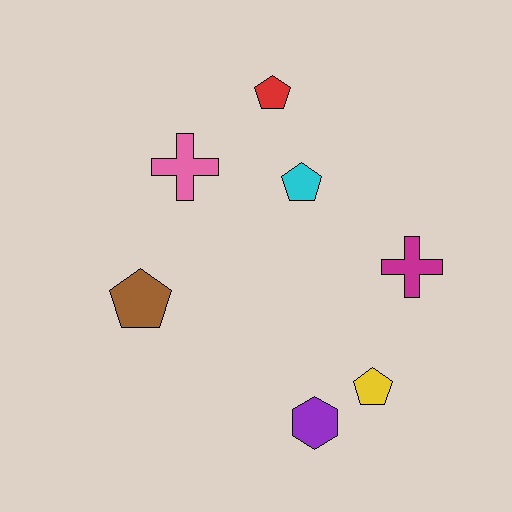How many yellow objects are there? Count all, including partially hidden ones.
There is 1 yellow object.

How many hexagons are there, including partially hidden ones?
There is 1 hexagon.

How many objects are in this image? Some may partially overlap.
There are 7 objects.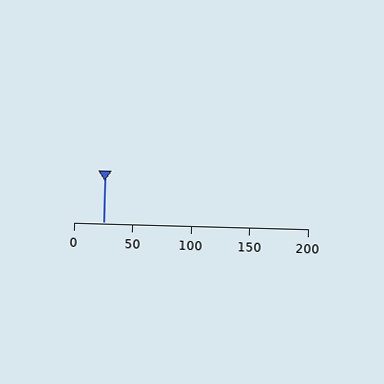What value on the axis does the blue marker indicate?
The marker indicates approximately 25.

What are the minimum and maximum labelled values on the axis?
The axis runs from 0 to 200.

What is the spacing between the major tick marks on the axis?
The major ticks are spaced 50 apart.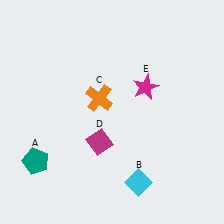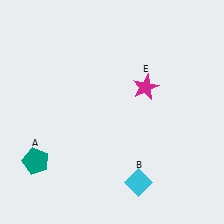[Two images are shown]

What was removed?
The orange cross (C), the magenta diamond (D) were removed in Image 2.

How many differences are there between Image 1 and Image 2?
There are 2 differences between the two images.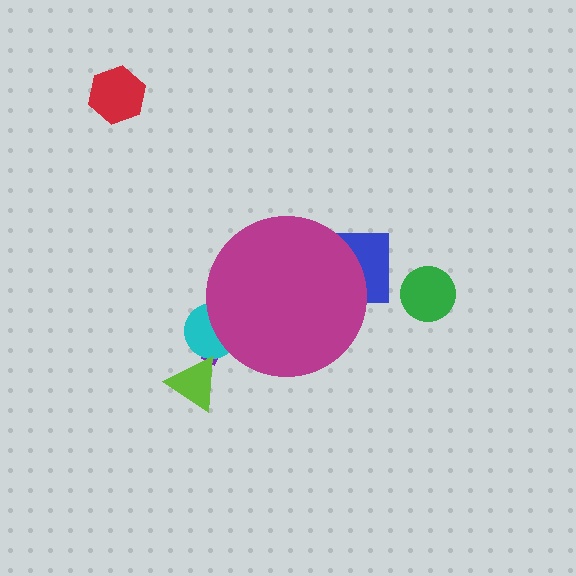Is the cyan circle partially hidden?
Yes, the cyan circle is partially hidden behind the magenta circle.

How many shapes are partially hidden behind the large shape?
3 shapes are partially hidden.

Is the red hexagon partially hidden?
No, the red hexagon is fully visible.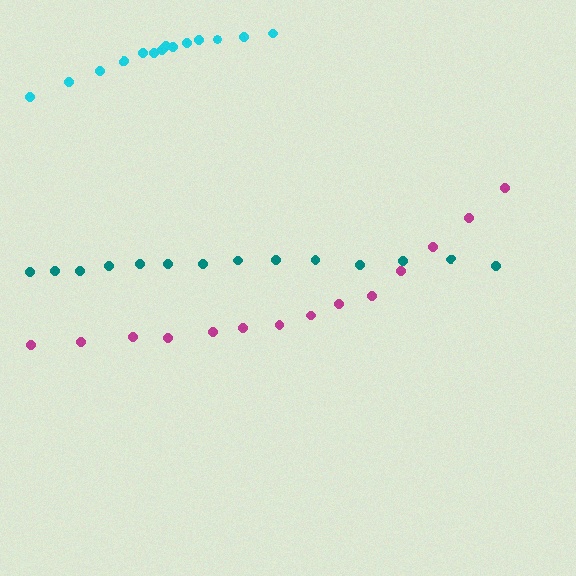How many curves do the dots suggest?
There are 3 distinct paths.